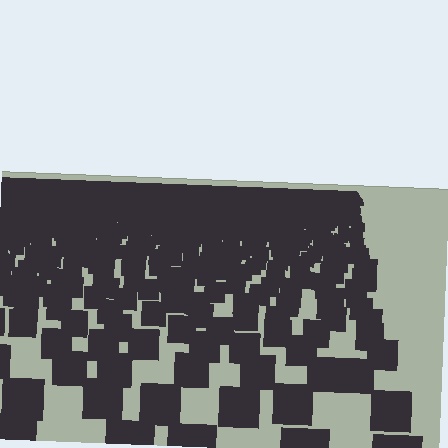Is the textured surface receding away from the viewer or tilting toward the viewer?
The surface is receding away from the viewer. Texture elements get smaller and denser toward the top.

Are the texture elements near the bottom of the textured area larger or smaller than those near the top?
Larger. Near the bottom, elements are closer to the viewer and appear at a bigger on-screen size.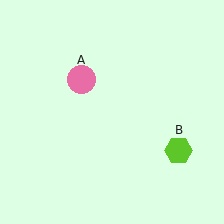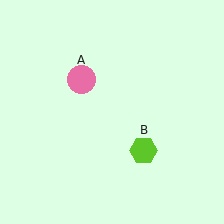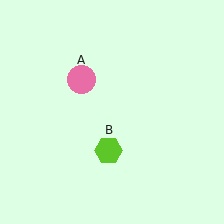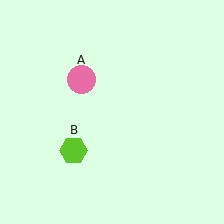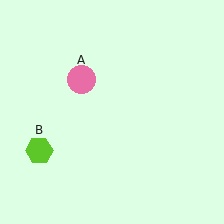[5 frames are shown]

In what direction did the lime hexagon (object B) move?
The lime hexagon (object B) moved left.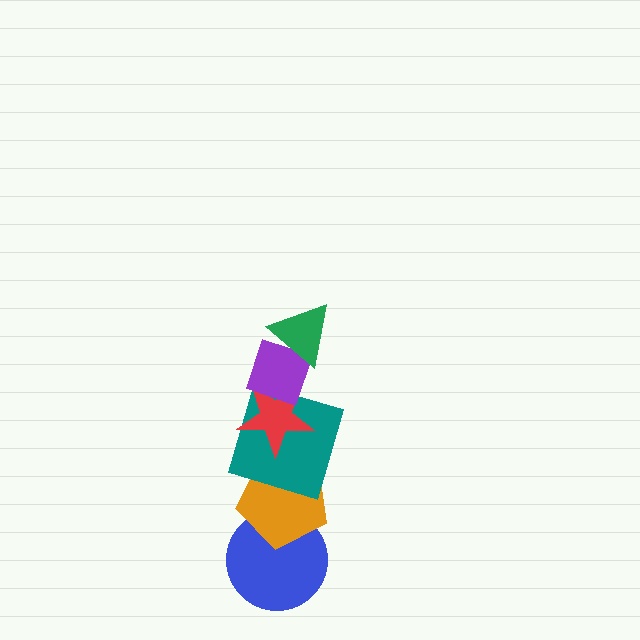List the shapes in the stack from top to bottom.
From top to bottom: the green triangle, the purple diamond, the red star, the teal square, the orange pentagon, the blue circle.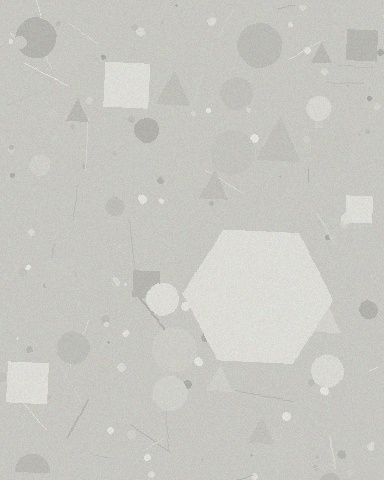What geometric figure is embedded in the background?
A hexagon is embedded in the background.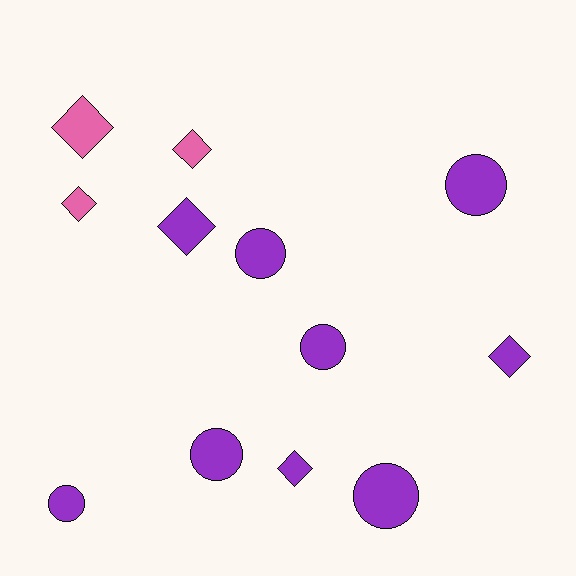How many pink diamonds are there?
There are 3 pink diamonds.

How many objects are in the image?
There are 12 objects.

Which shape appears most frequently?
Circle, with 6 objects.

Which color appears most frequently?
Purple, with 9 objects.